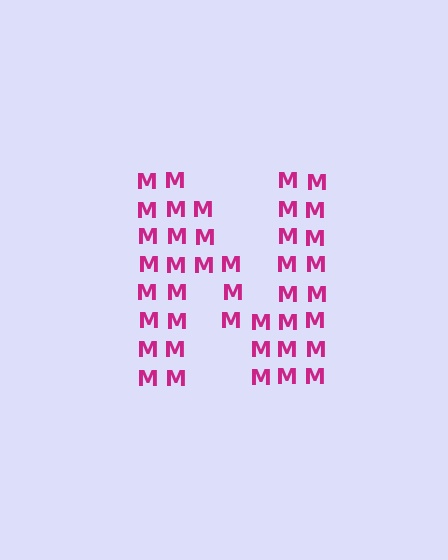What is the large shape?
The large shape is the letter N.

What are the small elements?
The small elements are letter M's.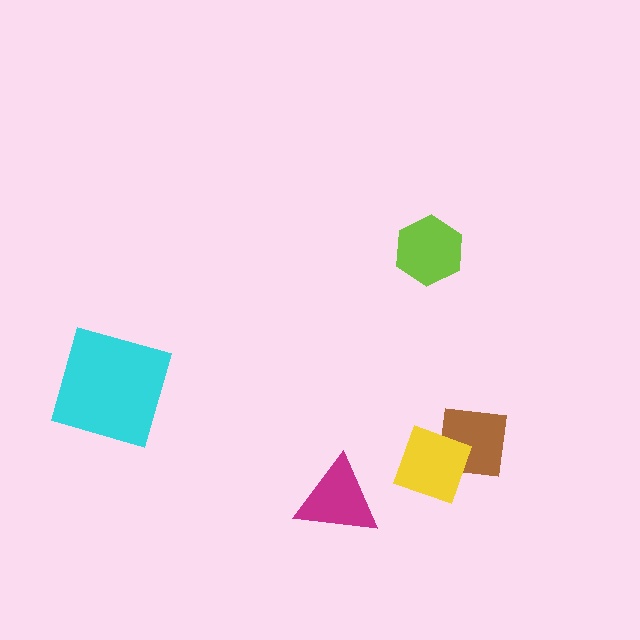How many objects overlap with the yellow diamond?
1 object overlaps with the yellow diamond.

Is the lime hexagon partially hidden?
No, no other shape covers it.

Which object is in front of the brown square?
The yellow diamond is in front of the brown square.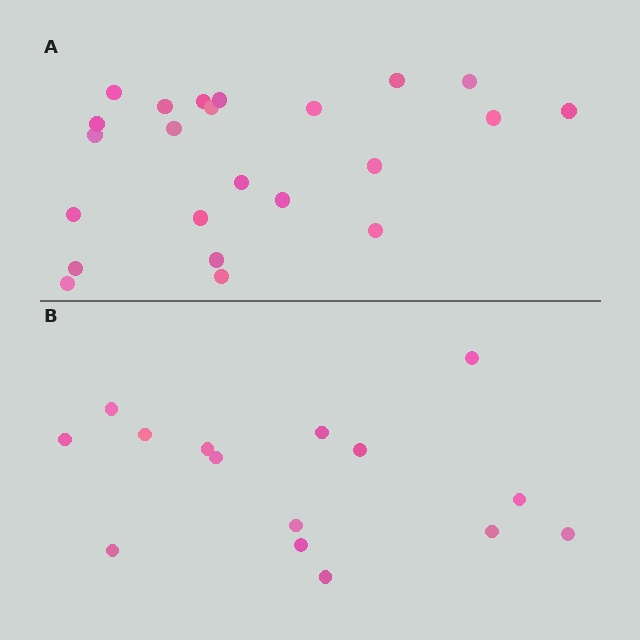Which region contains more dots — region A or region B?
Region A (the top region) has more dots.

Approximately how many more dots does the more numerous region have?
Region A has roughly 8 or so more dots than region B.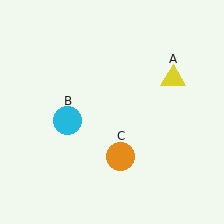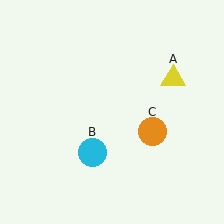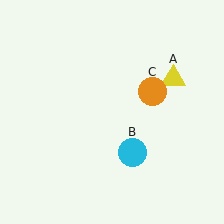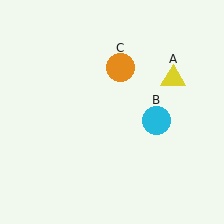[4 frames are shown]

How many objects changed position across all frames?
2 objects changed position: cyan circle (object B), orange circle (object C).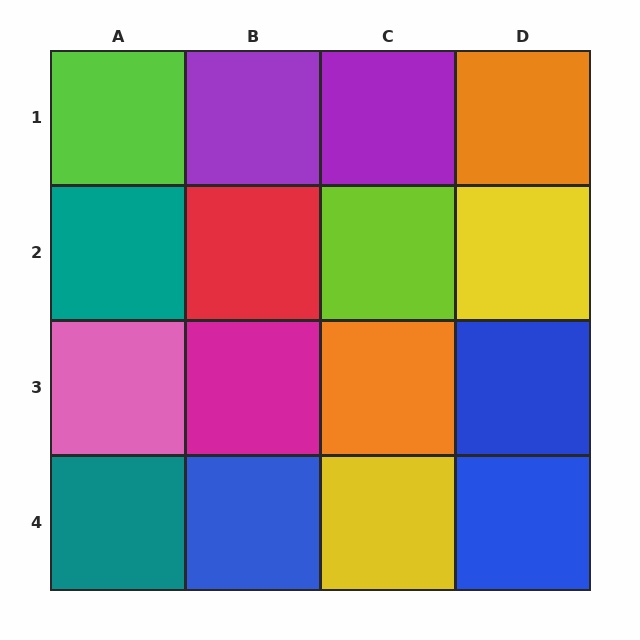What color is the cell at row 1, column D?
Orange.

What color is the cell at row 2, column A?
Teal.